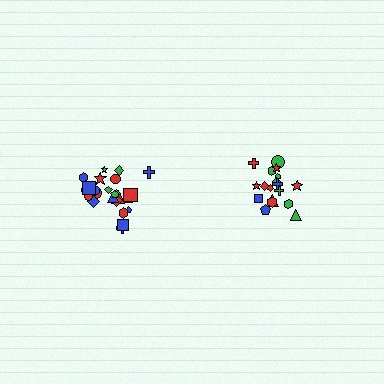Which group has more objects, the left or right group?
The left group.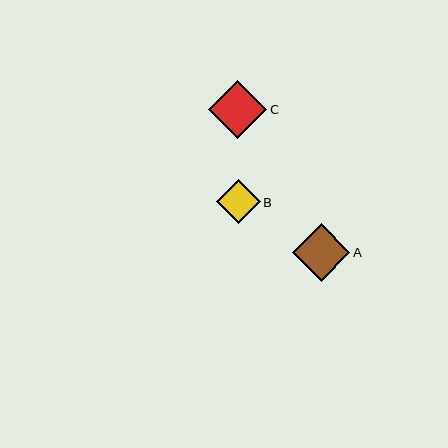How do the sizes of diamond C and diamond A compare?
Diamond C and diamond A are approximately the same size.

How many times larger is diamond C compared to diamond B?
Diamond C is approximately 1.3 times the size of diamond B.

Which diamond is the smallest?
Diamond B is the smallest with a size of approximately 43 pixels.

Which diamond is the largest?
Diamond C is the largest with a size of approximately 59 pixels.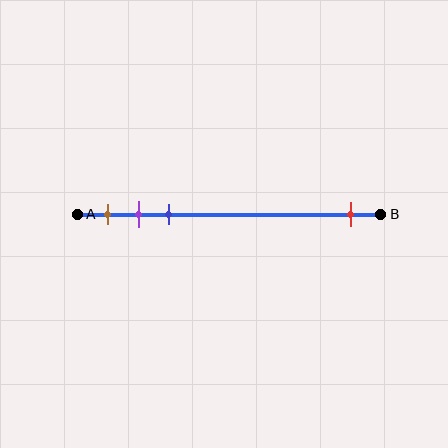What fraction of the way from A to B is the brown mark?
The brown mark is approximately 10% (0.1) of the way from A to B.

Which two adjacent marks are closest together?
The purple and blue marks are the closest adjacent pair.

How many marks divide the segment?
There are 4 marks dividing the segment.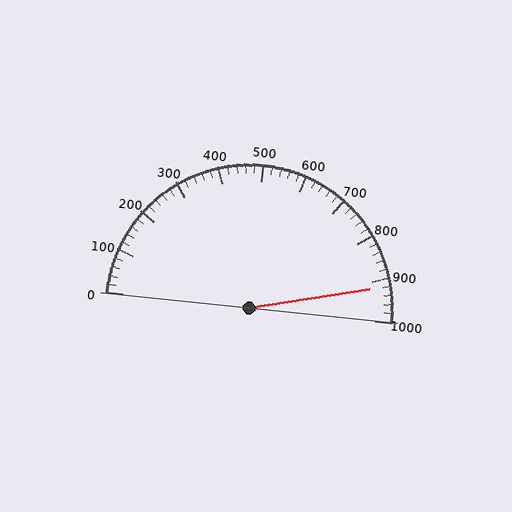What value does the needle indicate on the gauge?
The needle indicates approximately 920.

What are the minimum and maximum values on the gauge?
The gauge ranges from 0 to 1000.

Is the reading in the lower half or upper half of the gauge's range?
The reading is in the upper half of the range (0 to 1000).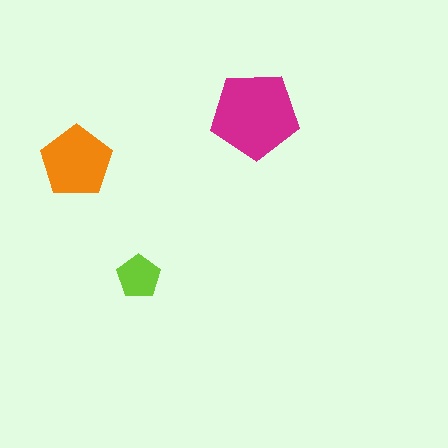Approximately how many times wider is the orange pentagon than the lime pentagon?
About 1.5 times wider.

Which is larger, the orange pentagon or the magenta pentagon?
The magenta one.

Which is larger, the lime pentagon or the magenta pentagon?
The magenta one.